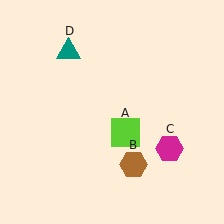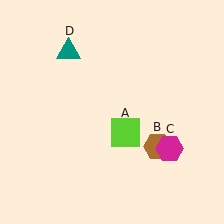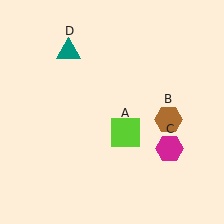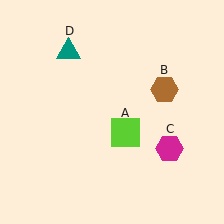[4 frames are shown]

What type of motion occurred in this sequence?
The brown hexagon (object B) rotated counterclockwise around the center of the scene.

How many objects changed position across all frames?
1 object changed position: brown hexagon (object B).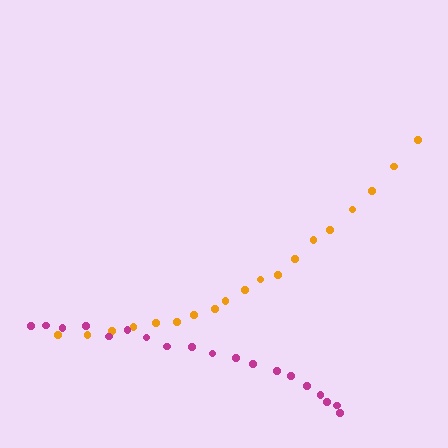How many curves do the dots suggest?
There are 2 distinct paths.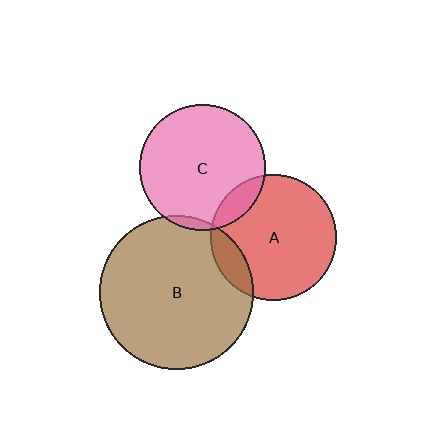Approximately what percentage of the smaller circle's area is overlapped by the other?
Approximately 15%.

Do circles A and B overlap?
Yes.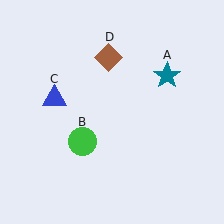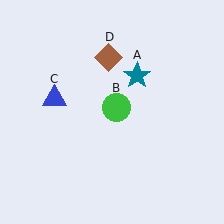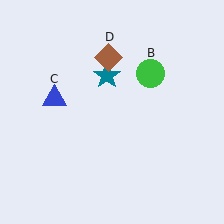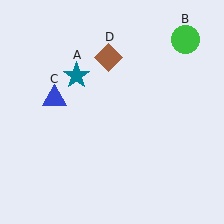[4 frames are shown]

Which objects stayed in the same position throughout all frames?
Blue triangle (object C) and brown diamond (object D) remained stationary.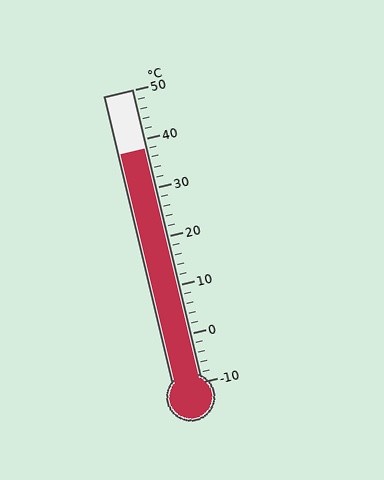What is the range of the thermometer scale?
The thermometer scale ranges from -10°C to 50°C.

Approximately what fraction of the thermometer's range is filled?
The thermometer is filled to approximately 80% of its range.